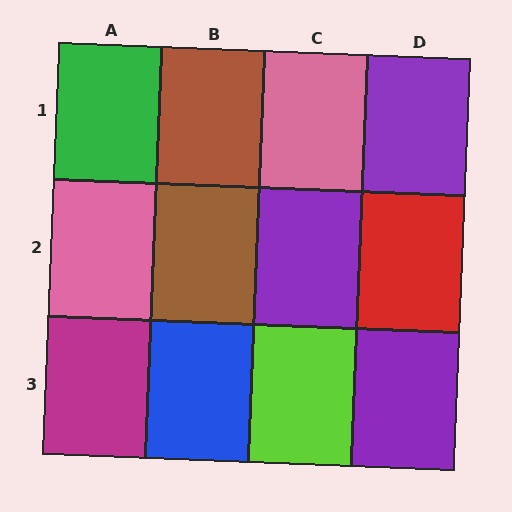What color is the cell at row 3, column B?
Blue.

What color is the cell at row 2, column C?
Purple.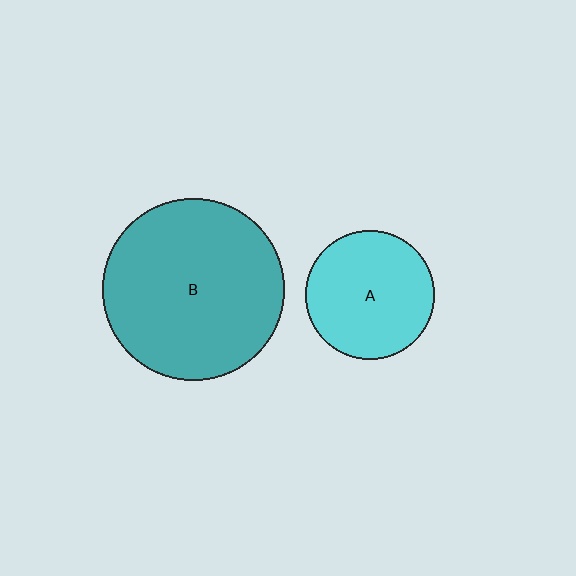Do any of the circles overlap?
No, none of the circles overlap.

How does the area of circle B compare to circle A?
Approximately 2.0 times.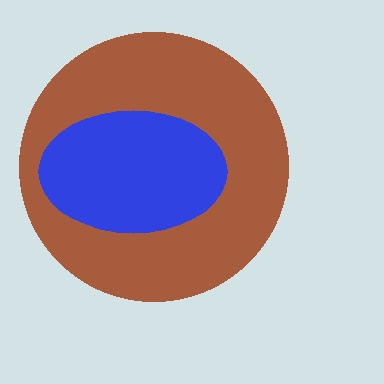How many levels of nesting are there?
2.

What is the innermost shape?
The blue ellipse.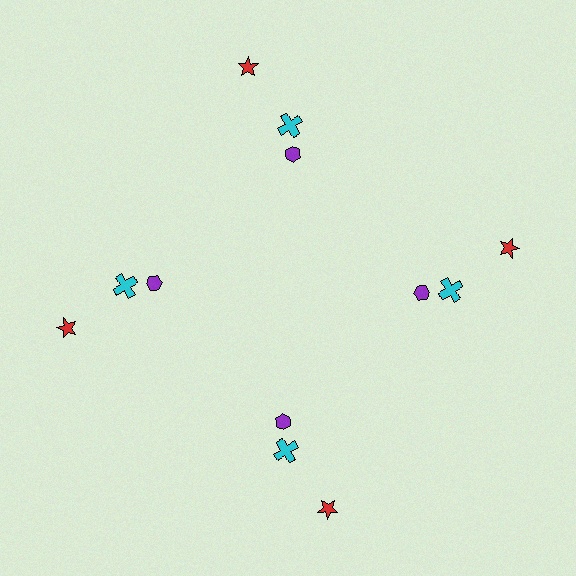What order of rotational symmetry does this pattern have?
This pattern has 4-fold rotational symmetry.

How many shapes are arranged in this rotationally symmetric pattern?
There are 12 shapes, arranged in 4 groups of 3.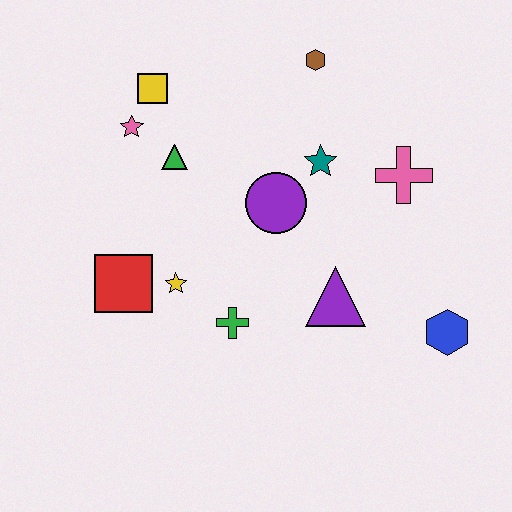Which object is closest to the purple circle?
The teal star is closest to the purple circle.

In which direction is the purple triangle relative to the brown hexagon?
The purple triangle is below the brown hexagon.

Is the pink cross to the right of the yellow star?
Yes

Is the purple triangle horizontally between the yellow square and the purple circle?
No